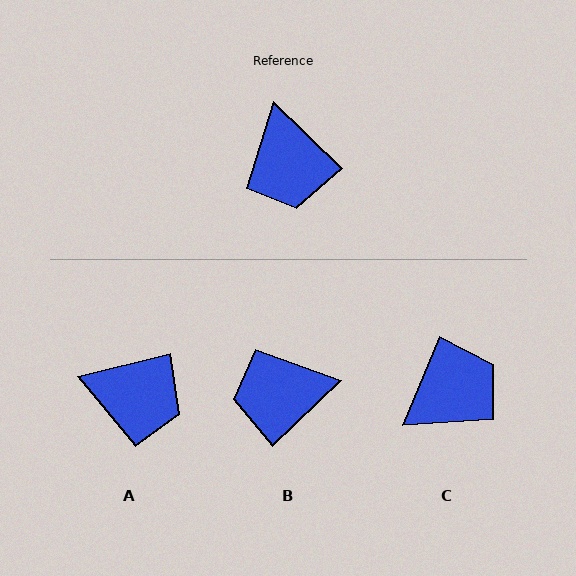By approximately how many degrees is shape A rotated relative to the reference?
Approximately 58 degrees counter-clockwise.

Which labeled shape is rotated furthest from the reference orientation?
C, about 112 degrees away.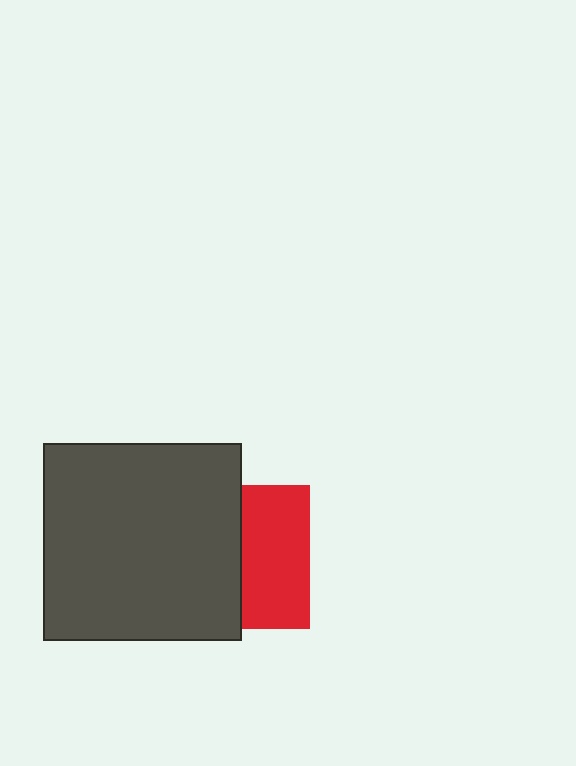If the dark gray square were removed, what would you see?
You would see the complete red square.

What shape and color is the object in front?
The object in front is a dark gray square.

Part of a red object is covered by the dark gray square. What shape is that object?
It is a square.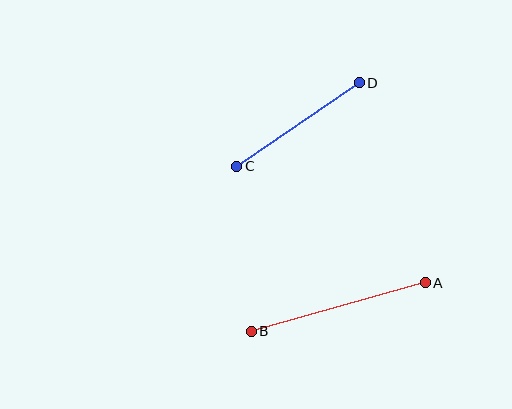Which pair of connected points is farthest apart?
Points A and B are farthest apart.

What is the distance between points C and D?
The distance is approximately 148 pixels.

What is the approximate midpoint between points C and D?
The midpoint is at approximately (298, 125) pixels.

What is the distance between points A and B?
The distance is approximately 180 pixels.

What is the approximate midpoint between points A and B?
The midpoint is at approximately (338, 307) pixels.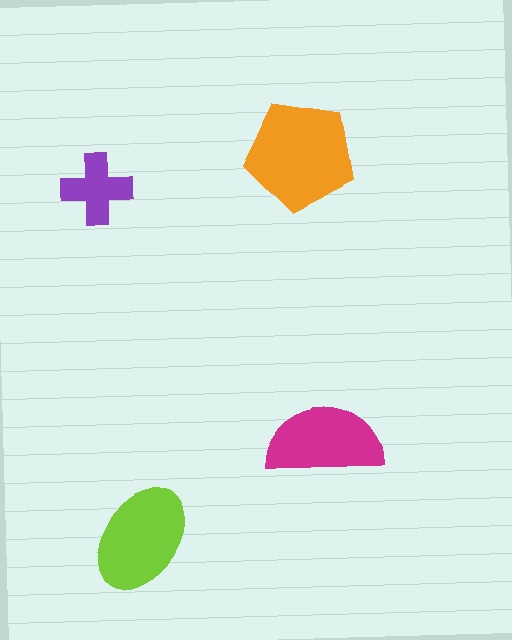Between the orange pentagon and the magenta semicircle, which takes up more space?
The orange pentagon.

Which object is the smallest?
The purple cross.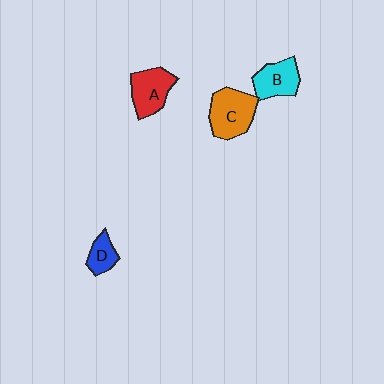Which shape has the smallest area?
Shape D (blue).